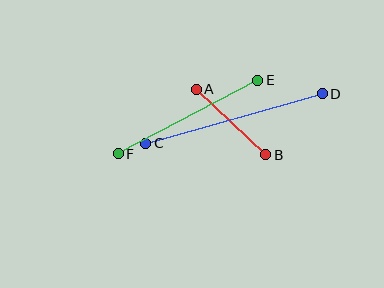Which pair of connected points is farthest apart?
Points C and D are farthest apart.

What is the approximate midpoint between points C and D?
The midpoint is at approximately (234, 118) pixels.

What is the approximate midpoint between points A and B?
The midpoint is at approximately (231, 122) pixels.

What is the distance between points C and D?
The distance is approximately 183 pixels.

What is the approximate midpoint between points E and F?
The midpoint is at approximately (188, 117) pixels.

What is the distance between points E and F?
The distance is approximately 158 pixels.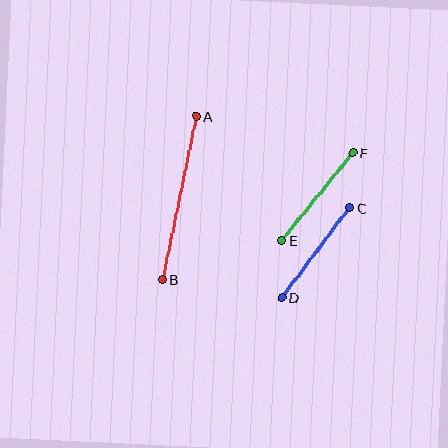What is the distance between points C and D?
The distance is approximately 112 pixels.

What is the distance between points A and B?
The distance is approximately 166 pixels.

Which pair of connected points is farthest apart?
Points A and B are farthest apart.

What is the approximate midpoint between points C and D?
The midpoint is at approximately (316, 253) pixels.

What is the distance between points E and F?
The distance is approximately 112 pixels.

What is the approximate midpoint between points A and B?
The midpoint is at approximately (179, 198) pixels.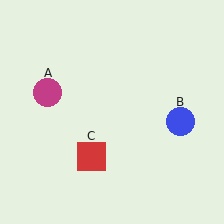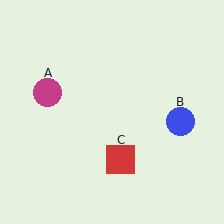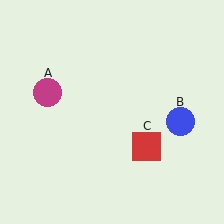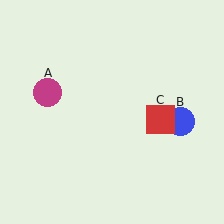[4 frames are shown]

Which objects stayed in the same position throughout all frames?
Magenta circle (object A) and blue circle (object B) remained stationary.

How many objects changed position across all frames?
1 object changed position: red square (object C).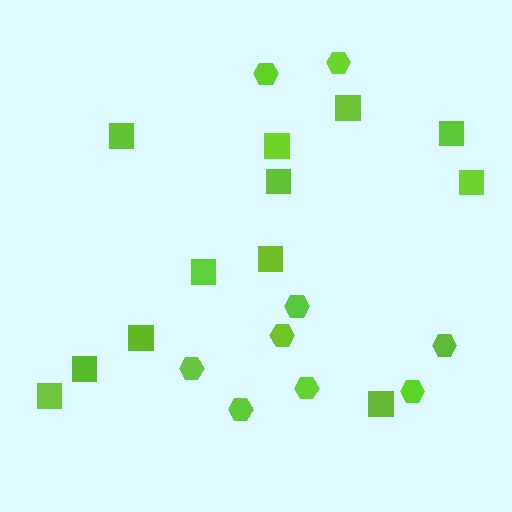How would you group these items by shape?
There are 2 groups: one group of squares (12) and one group of hexagons (9).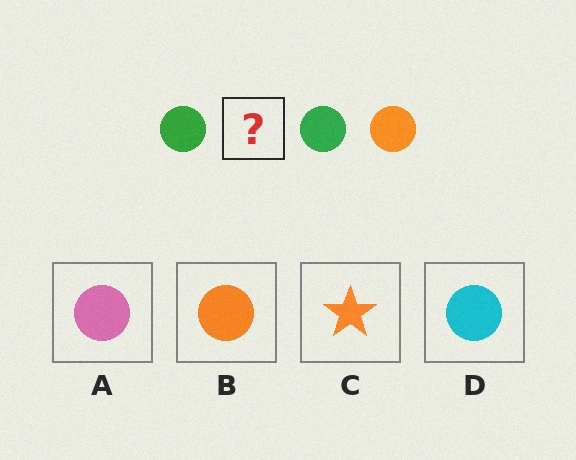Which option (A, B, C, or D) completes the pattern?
B.